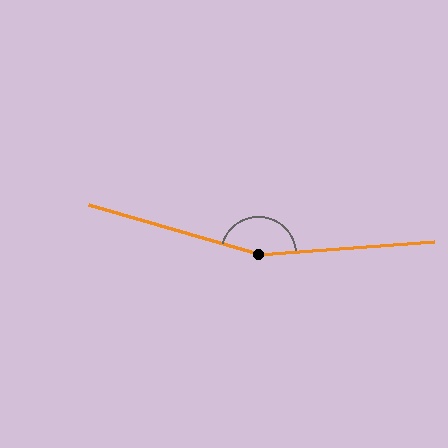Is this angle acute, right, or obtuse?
It is obtuse.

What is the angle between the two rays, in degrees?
Approximately 160 degrees.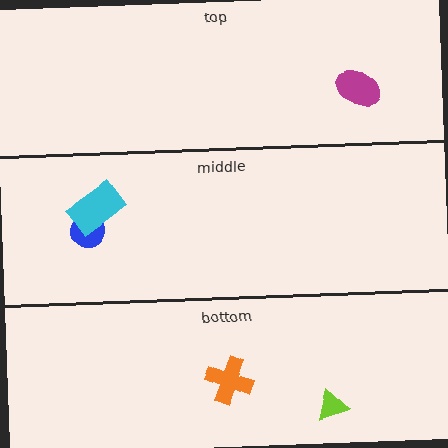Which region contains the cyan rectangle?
The middle region.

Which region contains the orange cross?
The bottom region.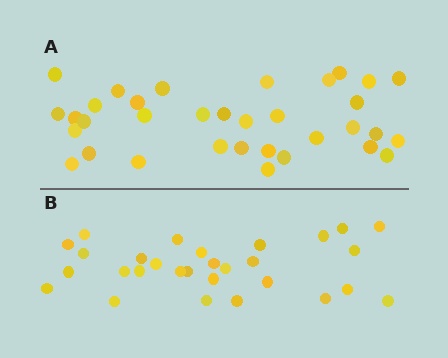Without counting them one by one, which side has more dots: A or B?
Region A (the top region) has more dots.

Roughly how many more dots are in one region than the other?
Region A has about 5 more dots than region B.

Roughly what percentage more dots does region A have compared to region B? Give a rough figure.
About 15% more.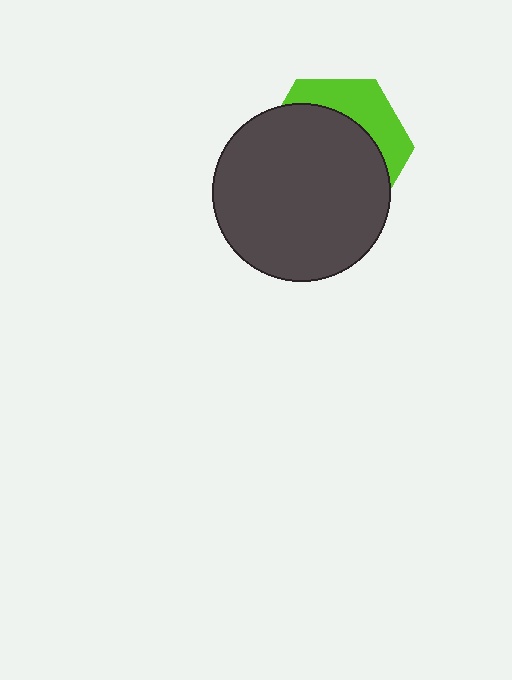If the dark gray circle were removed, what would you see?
You would see the complete lime hexagon.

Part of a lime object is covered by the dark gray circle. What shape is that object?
It is a hexagon.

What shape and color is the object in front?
The object in front is a dark gray circle.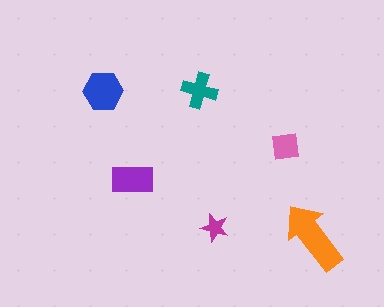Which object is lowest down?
The orange arrow is bottommost.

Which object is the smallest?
The magenta star.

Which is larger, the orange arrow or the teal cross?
The orange arrow.